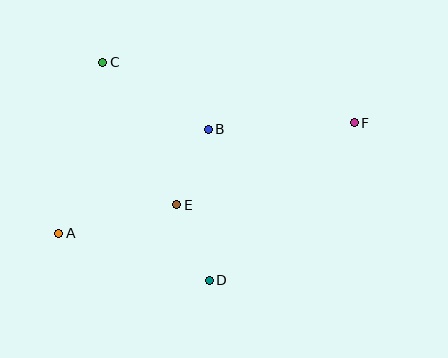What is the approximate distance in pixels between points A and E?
The distance between A and E is approximately 121 pixels.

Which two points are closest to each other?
Points B and E are closest to each other.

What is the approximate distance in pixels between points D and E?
The distance between D and E is approximately 82 pixels.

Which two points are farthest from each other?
Points A and F are farthest from each other.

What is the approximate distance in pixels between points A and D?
The distance between A and D is approximately 158 pixels.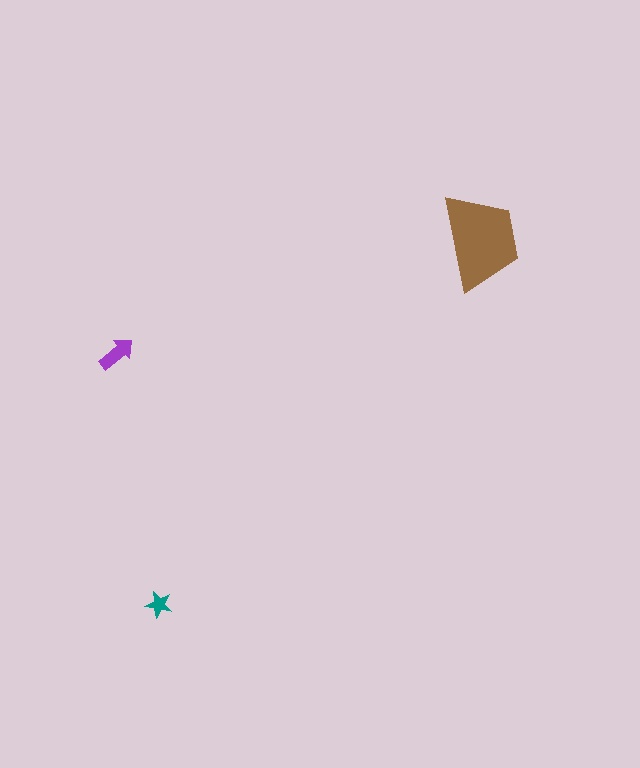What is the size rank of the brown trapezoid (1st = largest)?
1st.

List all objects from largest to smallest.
The brown trapezoid, the purple arrow, the teal star.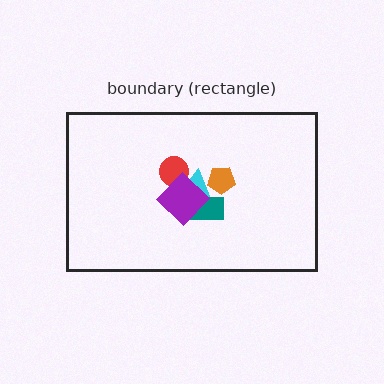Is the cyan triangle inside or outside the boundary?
Inside.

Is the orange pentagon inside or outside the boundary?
Inside.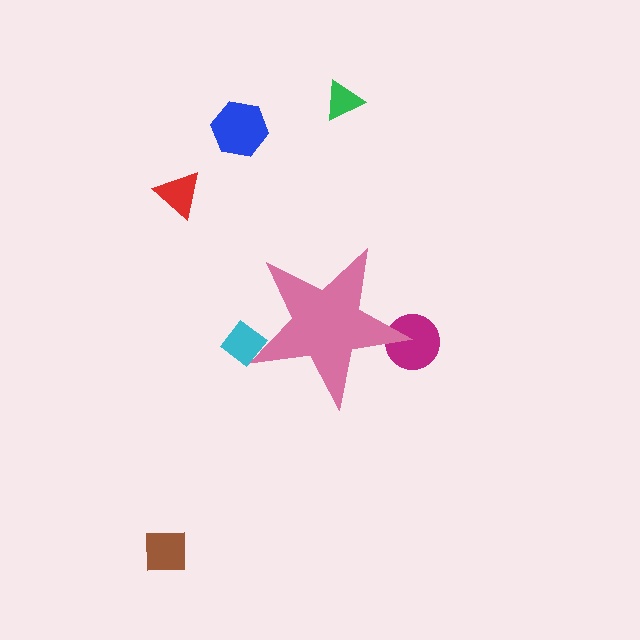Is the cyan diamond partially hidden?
Yes, the cyan diamond is partially hidden behind the pink star.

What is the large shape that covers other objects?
A pink star.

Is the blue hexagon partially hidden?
No, the blue hexagon is fully visible.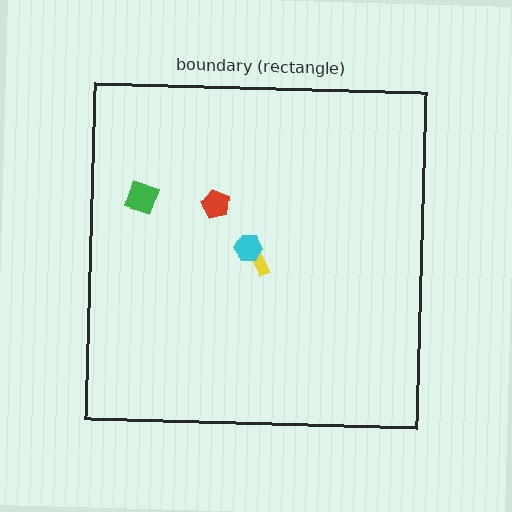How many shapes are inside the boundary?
4 inside, 0 outside.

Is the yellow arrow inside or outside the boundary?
Inside.